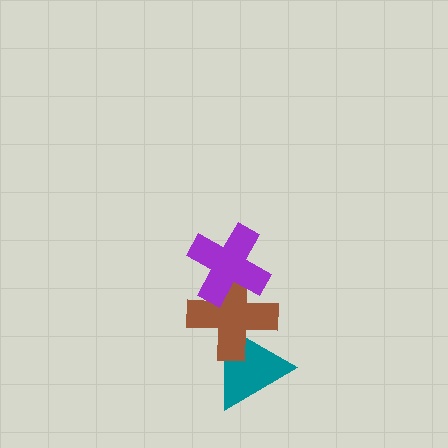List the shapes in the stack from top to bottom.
From top to bottom: the purple cross, the brown cross, the teal triangle.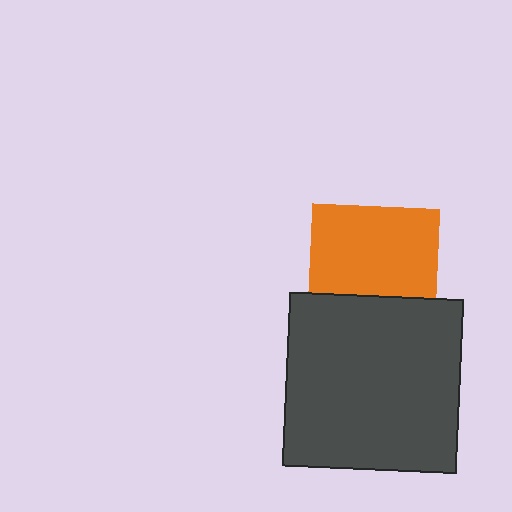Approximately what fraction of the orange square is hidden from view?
Roughly 31% of the orange square is hidden behind the dark gray square.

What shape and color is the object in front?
The object in front is a dark gray square.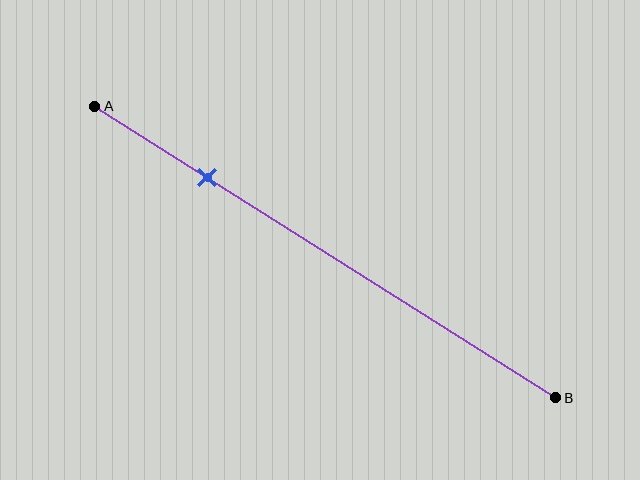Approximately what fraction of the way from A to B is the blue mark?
The blue mark is approximately 25% of the way from A to B.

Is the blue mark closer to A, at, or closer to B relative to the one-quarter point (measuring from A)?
The blue mark is approximately at the one-quarter point of segment AB.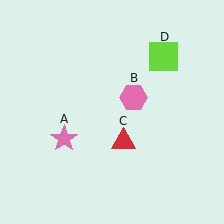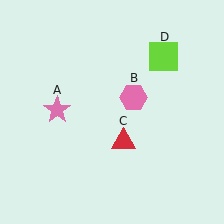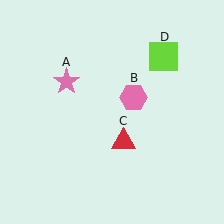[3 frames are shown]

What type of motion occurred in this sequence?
The pink star (object A) rotated clockwise around the center of the scene.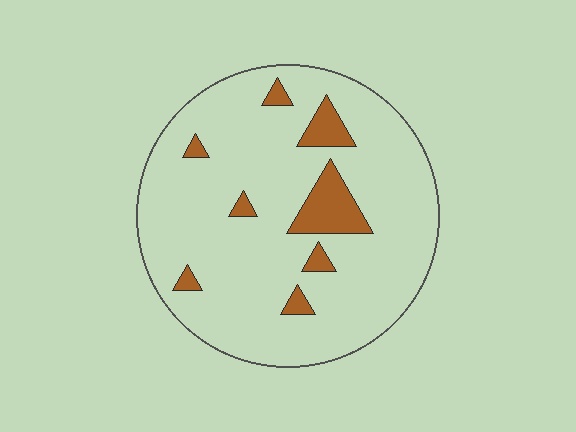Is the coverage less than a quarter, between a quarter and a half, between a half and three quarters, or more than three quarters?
Less than a quarter.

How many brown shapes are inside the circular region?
8.